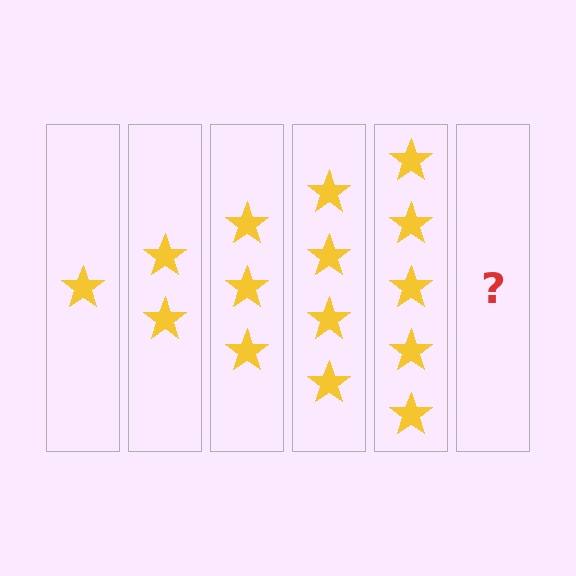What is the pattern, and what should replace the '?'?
The pattern is that each step adds one more star. The '?' should be 6 stars.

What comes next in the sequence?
The next element should be 6 stars.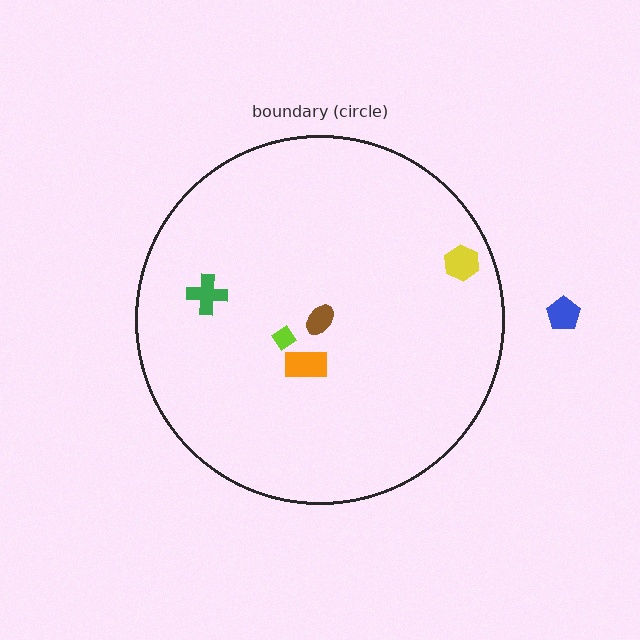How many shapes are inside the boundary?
5 inside, 1 outside.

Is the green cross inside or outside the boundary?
Inside.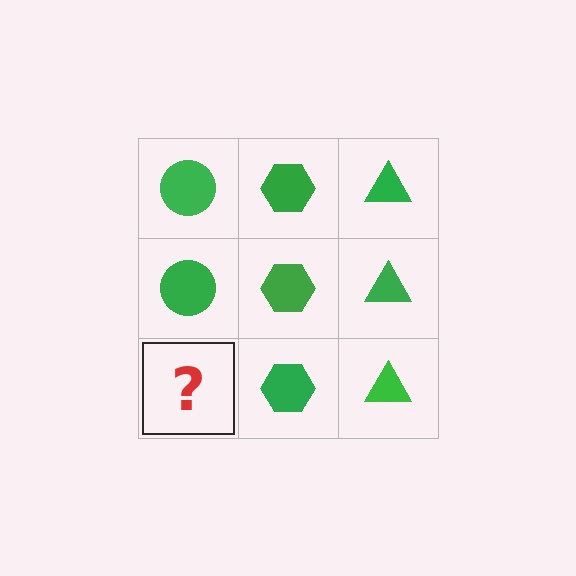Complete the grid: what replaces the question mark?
The question mark should be replaced with a green circle.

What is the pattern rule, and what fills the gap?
The rule is that each column has a consistent shape. The gap should be filled with a green circle.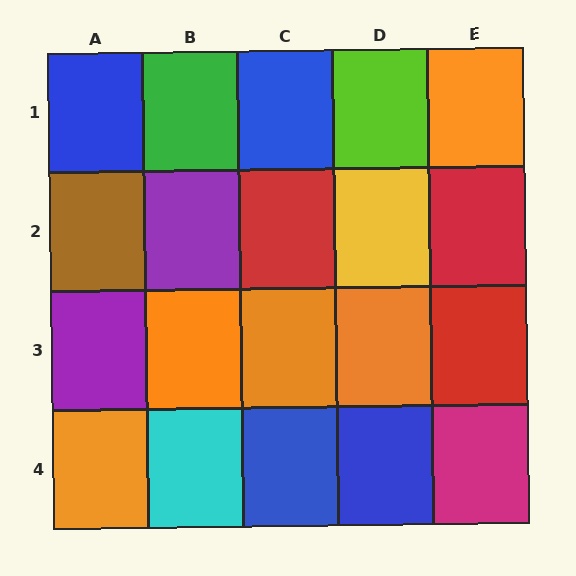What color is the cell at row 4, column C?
Blue.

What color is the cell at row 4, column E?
Magenta.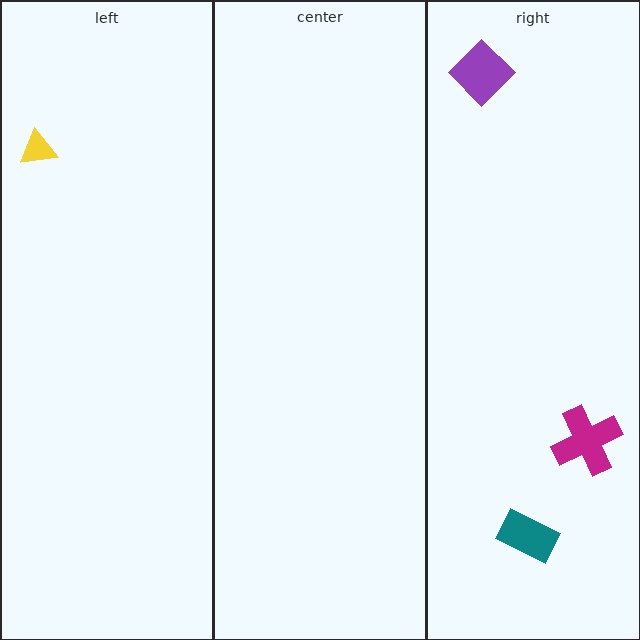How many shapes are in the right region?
3.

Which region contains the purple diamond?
The right region.